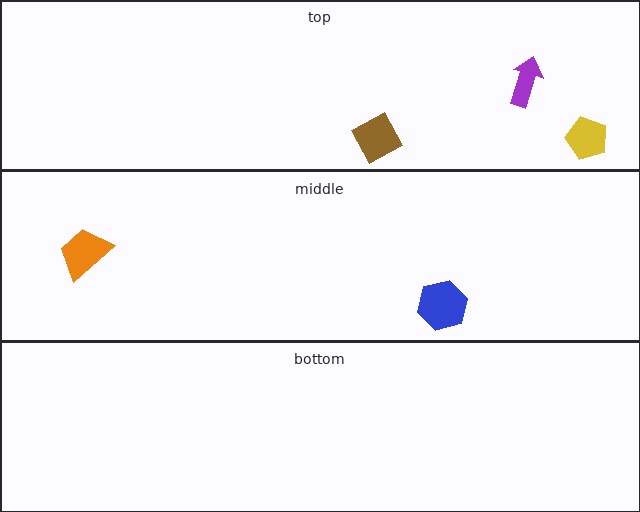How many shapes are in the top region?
3.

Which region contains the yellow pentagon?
The top region.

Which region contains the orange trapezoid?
The middle region.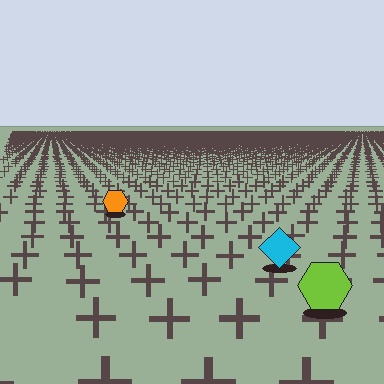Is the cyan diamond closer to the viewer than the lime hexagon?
No. The lime hexagon is closer — you can tell from the texture gradient: the ground texture is coarser near it.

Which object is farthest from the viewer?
The orange hexagon is farthest from the viewer. It appears smaller and the ground texture around it is denser.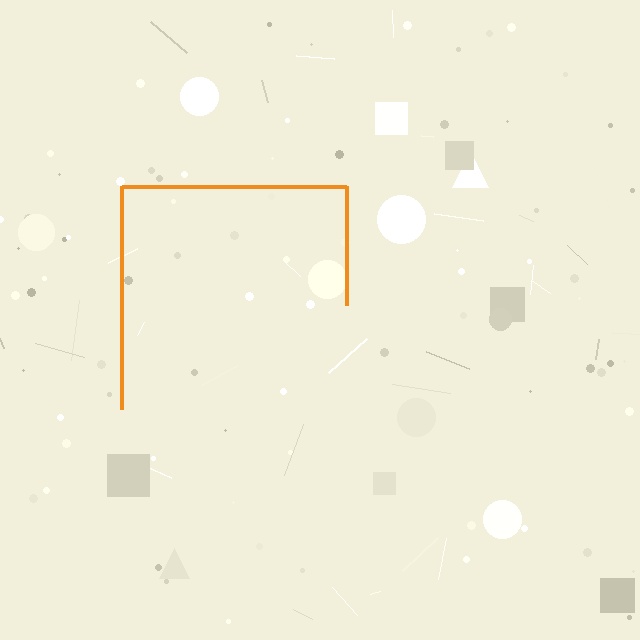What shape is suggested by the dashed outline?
The dashed outline suggests a square.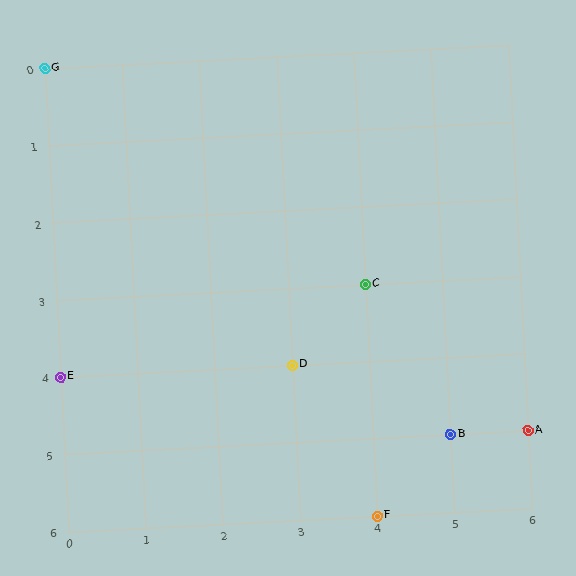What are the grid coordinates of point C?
Point C is at grid coordinates (4, 3).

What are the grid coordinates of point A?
Point A is at grid coordinates (6, 5).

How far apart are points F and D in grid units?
Points F and D are 1 column and 2 rows apart (about 2.2 grid units diagonally).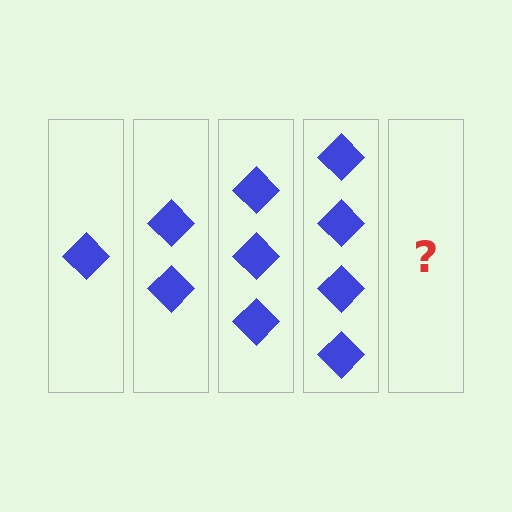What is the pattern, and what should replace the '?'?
The pattern is that each step adds one more diamond. The '?' should be 5 diamonds.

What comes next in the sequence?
The next element should be 5 diamonds.